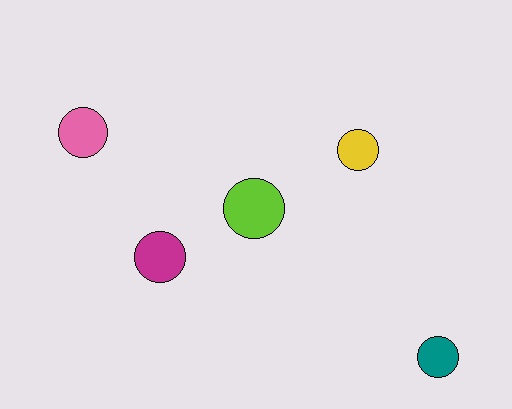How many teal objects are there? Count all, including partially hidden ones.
There is 1 teal object.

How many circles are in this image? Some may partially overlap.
There are 5 circles.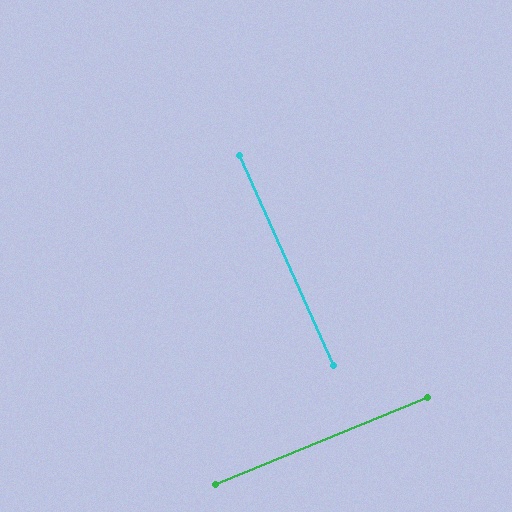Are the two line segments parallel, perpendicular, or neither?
Perpendicular — they meet at approximately 88°.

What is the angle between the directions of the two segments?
Approximately 88 degrees.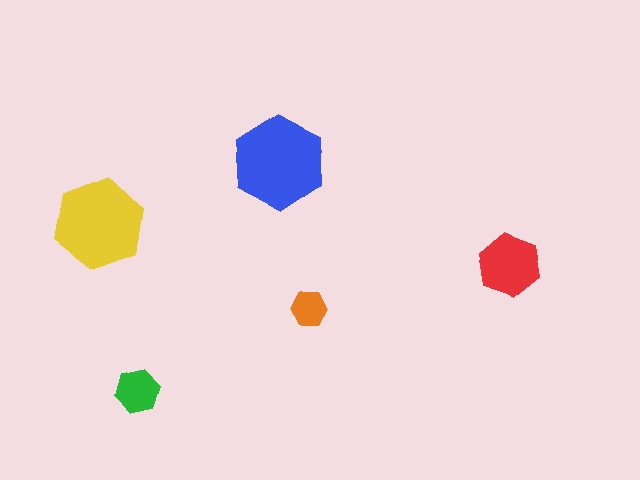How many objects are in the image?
There are 5 objects in the image.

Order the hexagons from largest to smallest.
the blue one, the yellow one, the red one, the green one, the orange one.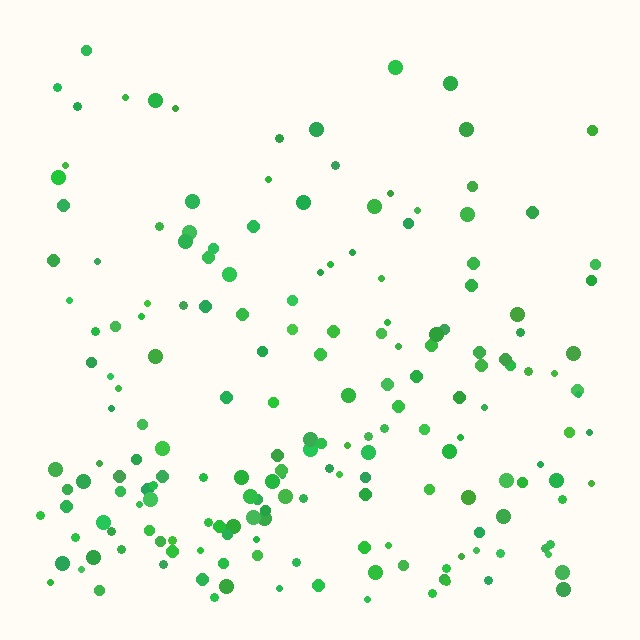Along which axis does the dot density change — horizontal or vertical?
Vertical.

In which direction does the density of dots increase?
From top to bottom, with the bottom side densest.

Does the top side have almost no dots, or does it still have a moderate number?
Still a moderate number, just noticeably fewer than the bottom.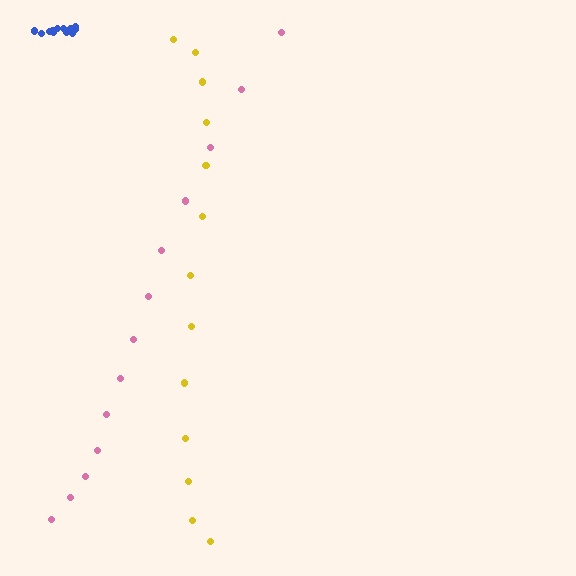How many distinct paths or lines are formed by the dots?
There are 3 distinct paths.